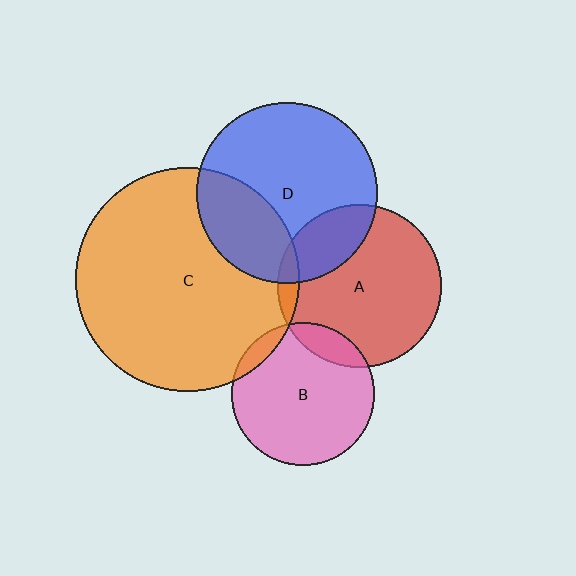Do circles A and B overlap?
Yes.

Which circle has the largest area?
Circle C (orange).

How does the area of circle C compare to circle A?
Approximately 1.9 times.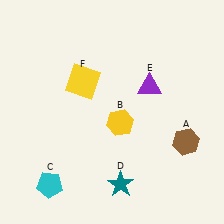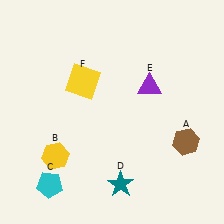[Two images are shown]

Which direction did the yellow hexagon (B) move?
The yellow hexagon (B) moved left.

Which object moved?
The yellow hexagon (B) moved left.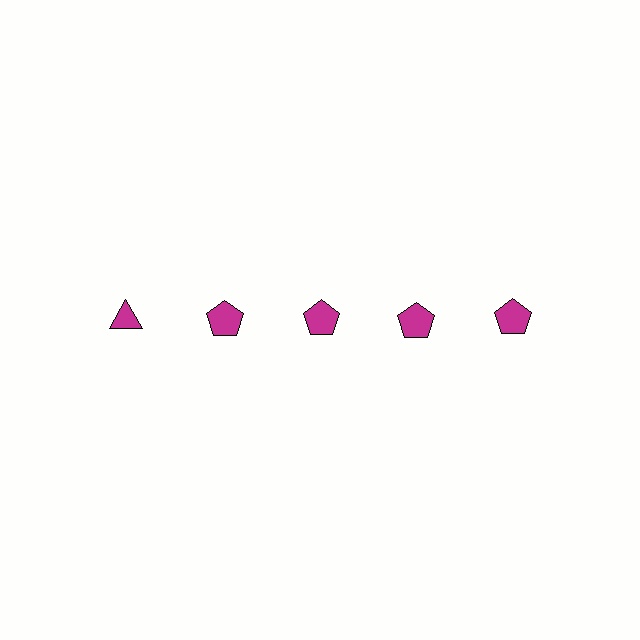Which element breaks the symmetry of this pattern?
The magenta triangle in the top row, leftmost column breaks the symmetry. All other shapes are magenta pentagons.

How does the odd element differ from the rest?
It has a different shape: triangle instead of pentagon.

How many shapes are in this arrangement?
There are 5 shapes arranged in a grid pattern.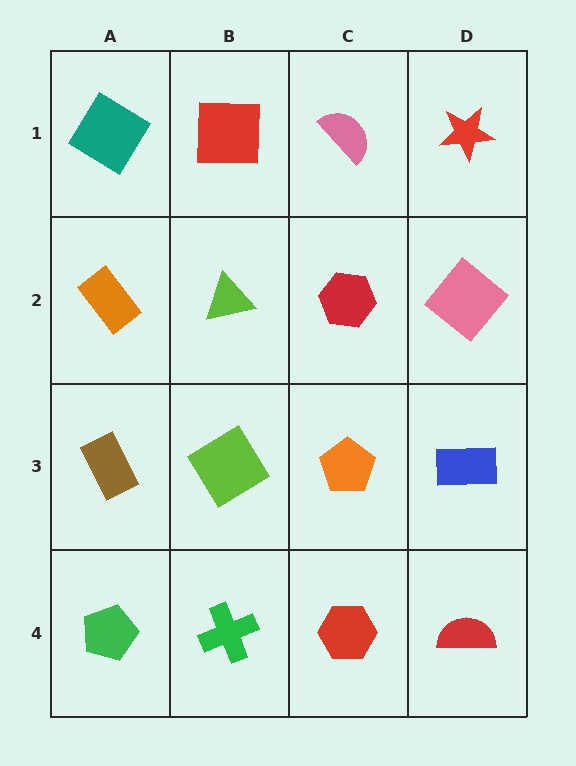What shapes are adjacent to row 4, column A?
A brown rectangle (row 3, column A), a green cross (row 4, column B).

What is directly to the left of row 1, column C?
A red square.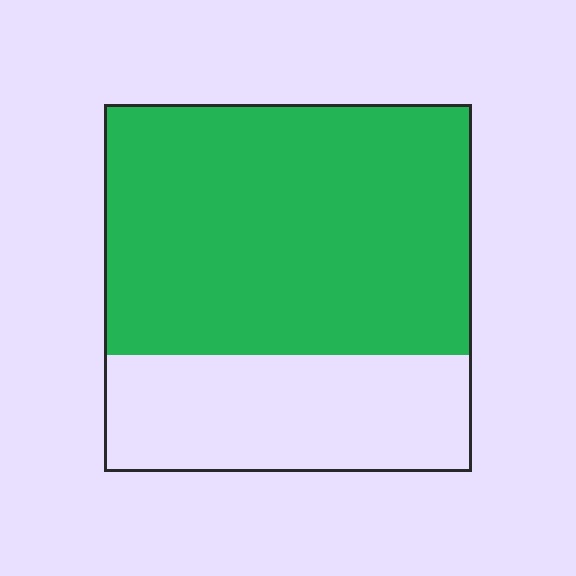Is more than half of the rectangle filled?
Yes.